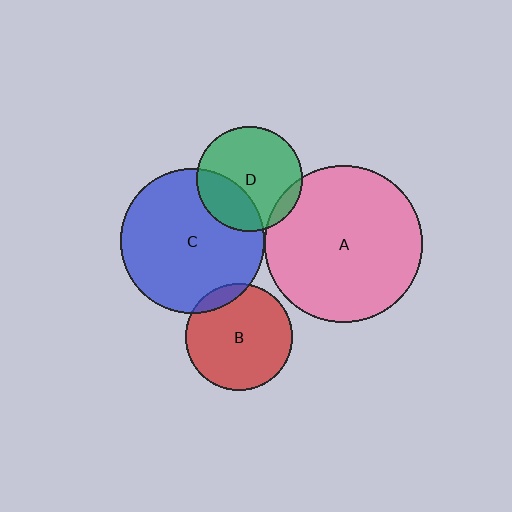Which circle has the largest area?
Circle A (pink).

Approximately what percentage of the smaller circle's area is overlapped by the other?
Approximately 10%.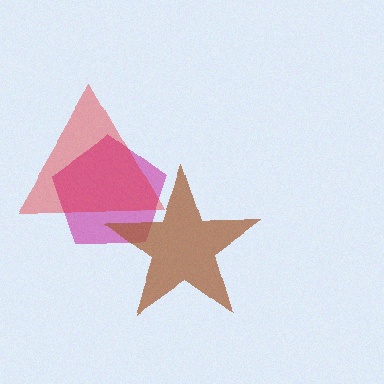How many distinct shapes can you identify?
There are 3 distinct shapes: a magenta pentagon, a red triangle, a brown star.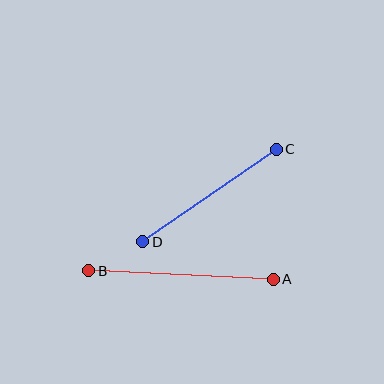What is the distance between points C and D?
The distance is approximately 163 pixels.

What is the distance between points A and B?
The distance is approximately 185 pixels.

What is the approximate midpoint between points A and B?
The midpoint is at approximately (181, 275) pixels.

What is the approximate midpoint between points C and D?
The midpoint is at approximately (209, 195) pixels.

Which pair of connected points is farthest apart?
Points A and B are farthest apart.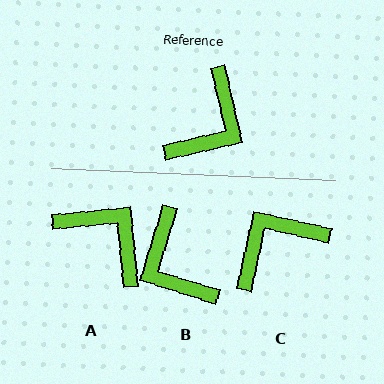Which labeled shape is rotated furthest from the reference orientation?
C, about 154 degrees away.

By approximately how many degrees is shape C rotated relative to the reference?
Approximately 154 degrees counter-clockwise.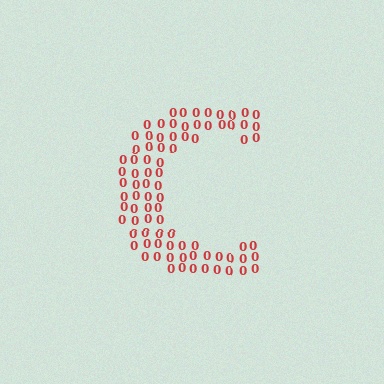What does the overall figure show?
The overall figure shows the letter C.